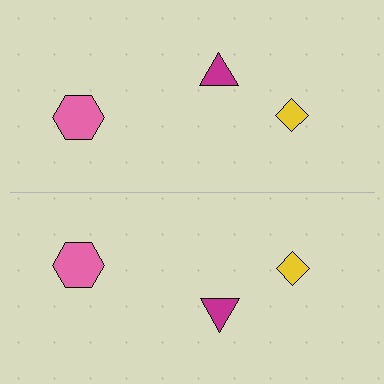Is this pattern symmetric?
Yes, this pattern has bilateral (reflection) symmetry.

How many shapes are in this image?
There are 6 shapes in this image.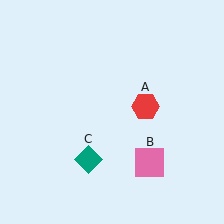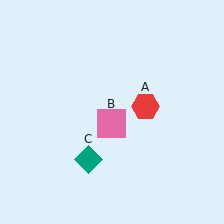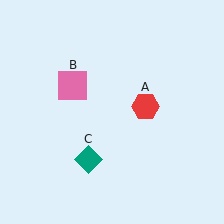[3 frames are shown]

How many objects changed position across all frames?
1 object changed position: pink square (object B).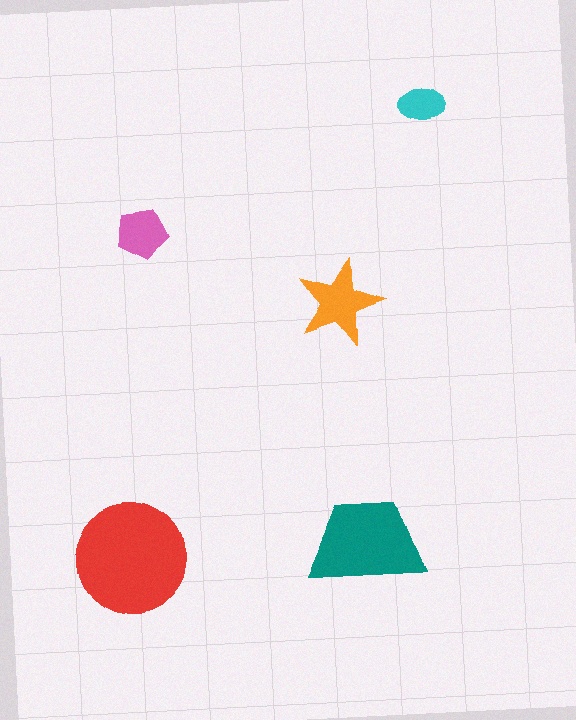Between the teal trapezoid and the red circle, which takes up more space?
The red circle.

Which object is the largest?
The red circle.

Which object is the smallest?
The cyan ellipse.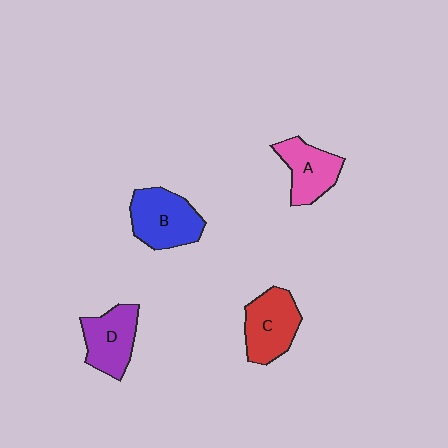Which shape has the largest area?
Shape B (blue).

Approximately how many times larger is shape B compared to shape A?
Approximately 1.2 times.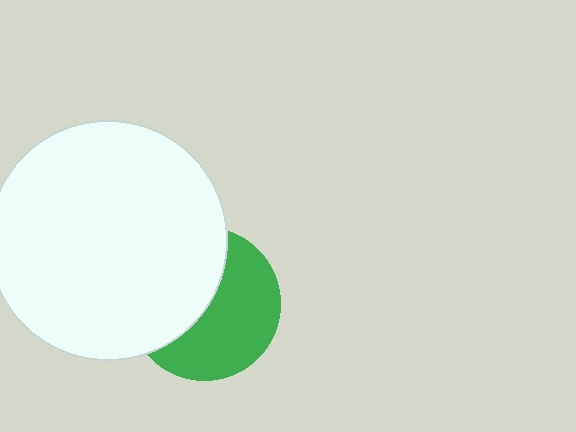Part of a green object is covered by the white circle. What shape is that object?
It is a circle.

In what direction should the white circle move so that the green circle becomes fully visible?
The white circle should move left. That is the shortest direction to clear the overlap and leave the green circle fully visible.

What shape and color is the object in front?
The object in front is a white circle.